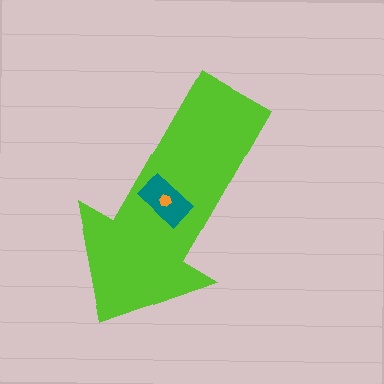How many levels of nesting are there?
3.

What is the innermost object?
The orange hexagon.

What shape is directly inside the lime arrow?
The teal rectangle.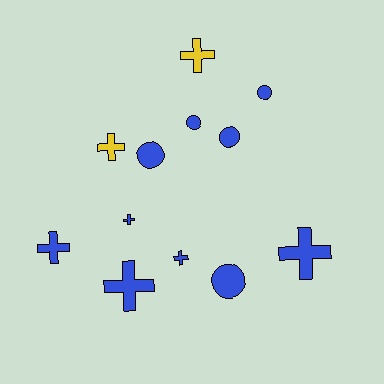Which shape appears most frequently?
Cross, with 7 objects.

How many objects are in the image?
There are 12 objects.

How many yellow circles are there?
There are no yellow circles.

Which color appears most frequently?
Blue, with 10 objects.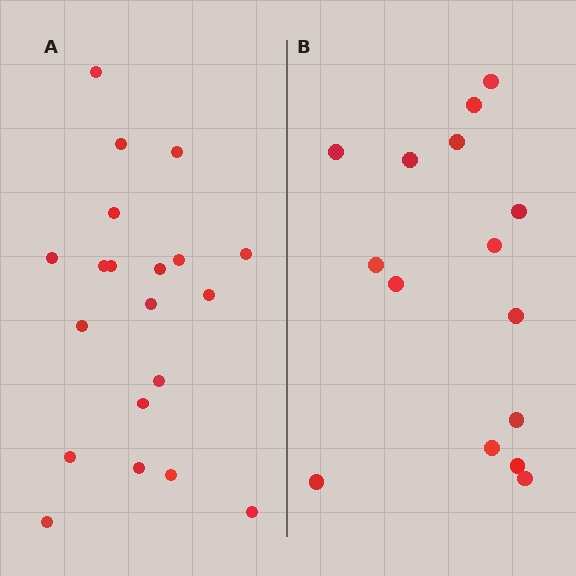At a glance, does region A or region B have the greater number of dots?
Region A (the left region) has more dots.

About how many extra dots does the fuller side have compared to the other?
Region A has about 5 more dots than region B.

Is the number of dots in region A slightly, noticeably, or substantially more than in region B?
Region A has noticeably more, but not dramatically so. The ratio is roughly 1.3 to 1.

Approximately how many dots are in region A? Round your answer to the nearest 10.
About 20 dots.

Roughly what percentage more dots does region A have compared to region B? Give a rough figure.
About 35% more.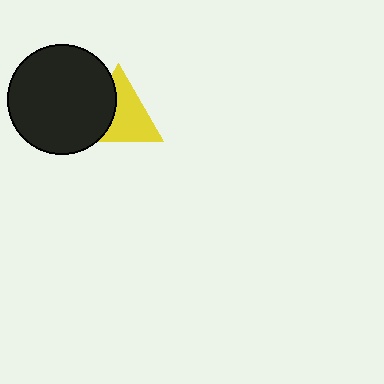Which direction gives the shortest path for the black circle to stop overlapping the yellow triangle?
Moving left gives the shortest separation.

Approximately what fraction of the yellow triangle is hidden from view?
Roughly 38% of the yellow triangle is hidden behind the black circle.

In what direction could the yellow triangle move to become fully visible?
The yellow triangle could move right. That would shift it out from behind the black circle entirely.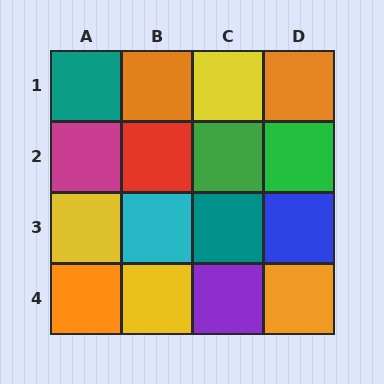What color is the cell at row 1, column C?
Yellow.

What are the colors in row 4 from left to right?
Orange, yellow, purple, orange.